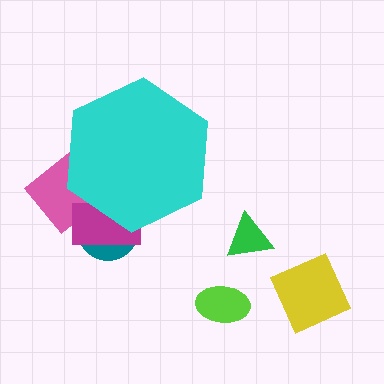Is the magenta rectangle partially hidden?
Yes, the magenta rectangle is partially hidden behind the cyan hexagon.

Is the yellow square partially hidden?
No, the yellow square is fully visible.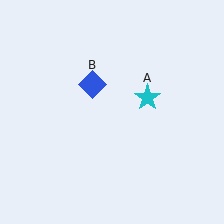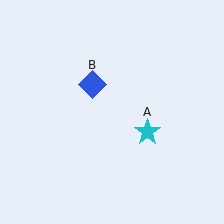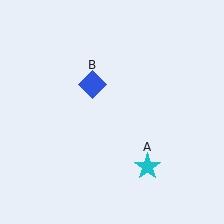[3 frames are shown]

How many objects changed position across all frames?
1 object changed position: cyan star (object A).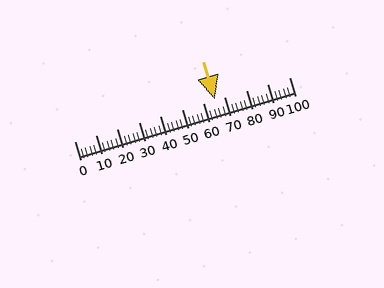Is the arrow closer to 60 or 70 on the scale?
The arrow is closer to 70.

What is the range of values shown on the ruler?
The ruler shows values from 0 to 100.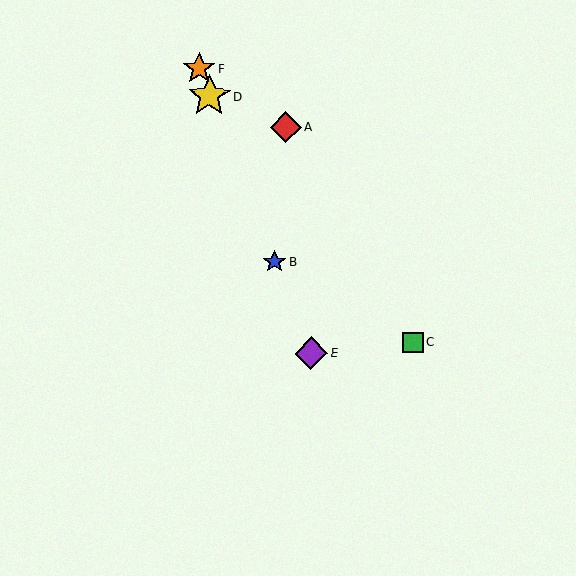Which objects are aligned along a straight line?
Objects B, D, E, F are aligned along a straight line.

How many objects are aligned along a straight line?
4 objects (B, D, E, F) are aligned along a straight line.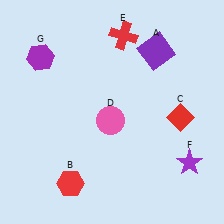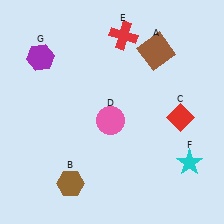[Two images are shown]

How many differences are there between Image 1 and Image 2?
There are 3 differences between the two images.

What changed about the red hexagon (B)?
In Image 1, B is red. In Image 2, it changed to brown.